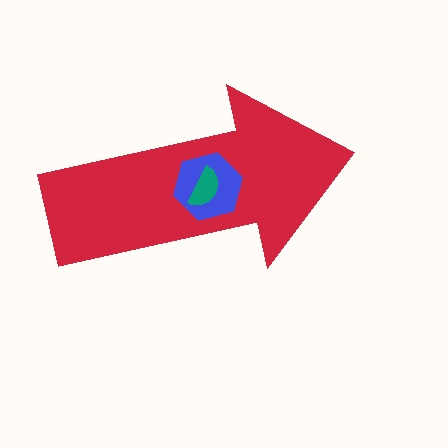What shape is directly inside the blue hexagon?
The teal semicircle.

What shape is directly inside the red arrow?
The blue hexagon.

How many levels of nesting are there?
3.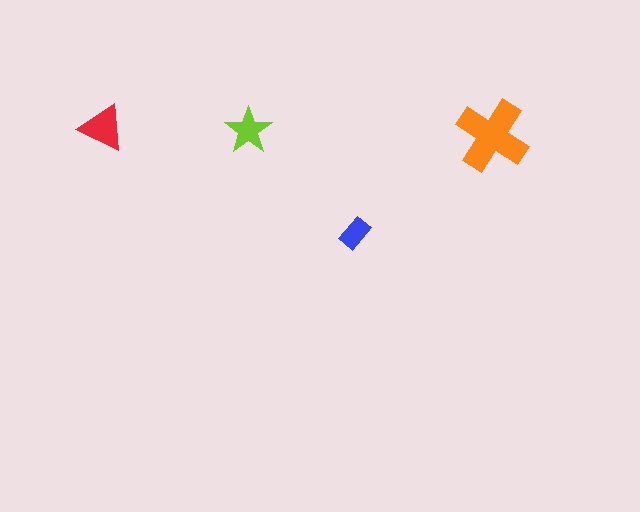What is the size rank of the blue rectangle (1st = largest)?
4th.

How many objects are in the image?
There are 4 objects in the image.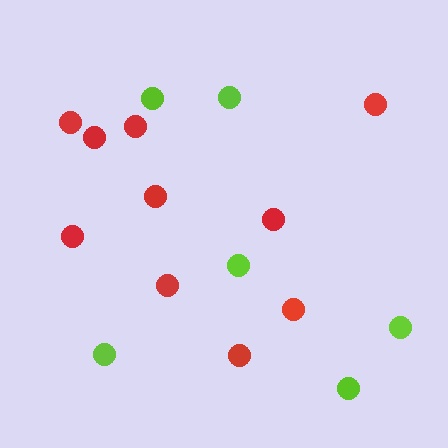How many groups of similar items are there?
There are 2 groups: one group of lime circles (6) and one group of red circles (10).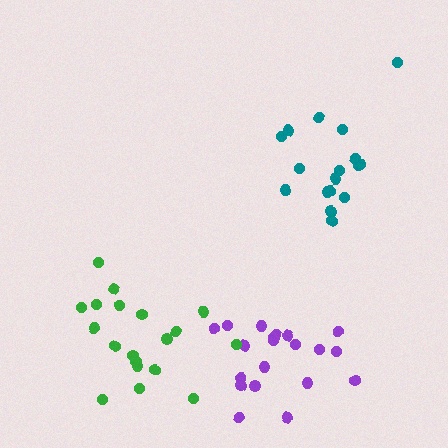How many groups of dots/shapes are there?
There are 3 groups.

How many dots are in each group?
Group 1: 20 dots, Group 2: 17 dots, Group 3: 19 dots (56 total).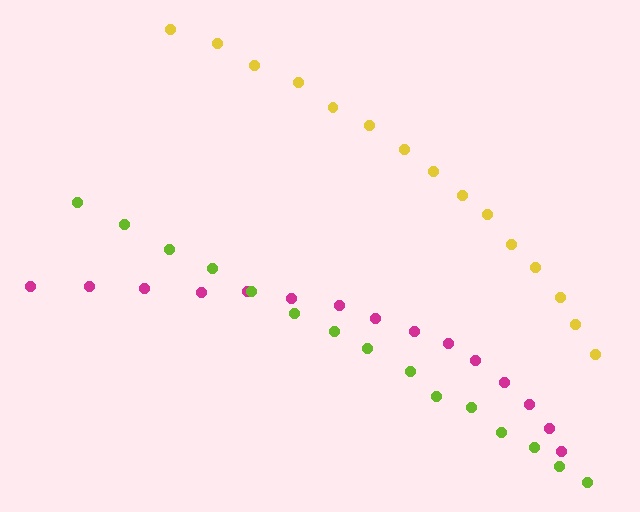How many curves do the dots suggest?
There are 3 distinct paths.